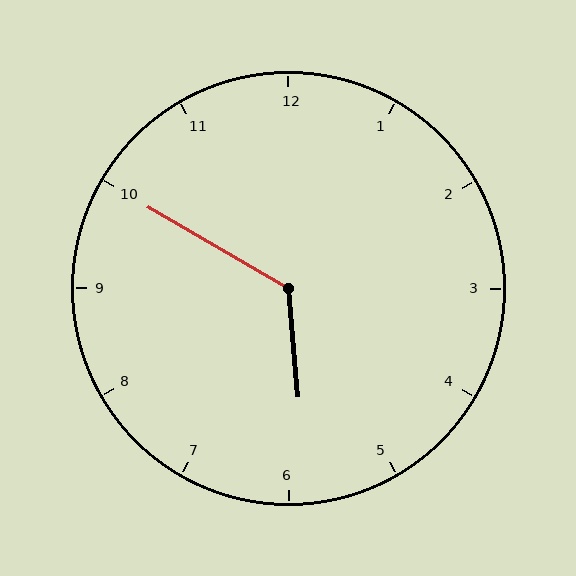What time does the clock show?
5:50.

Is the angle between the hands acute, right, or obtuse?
It is obtuse.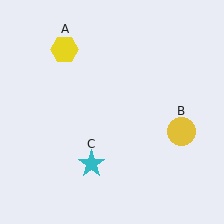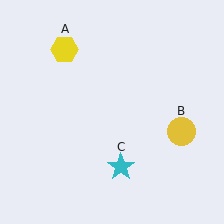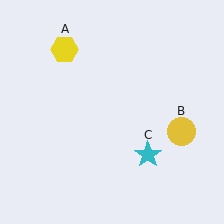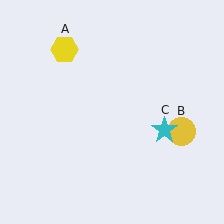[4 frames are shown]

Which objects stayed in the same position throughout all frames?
Yellow hexagon (object A) and yellow circle (object B) remained stationary.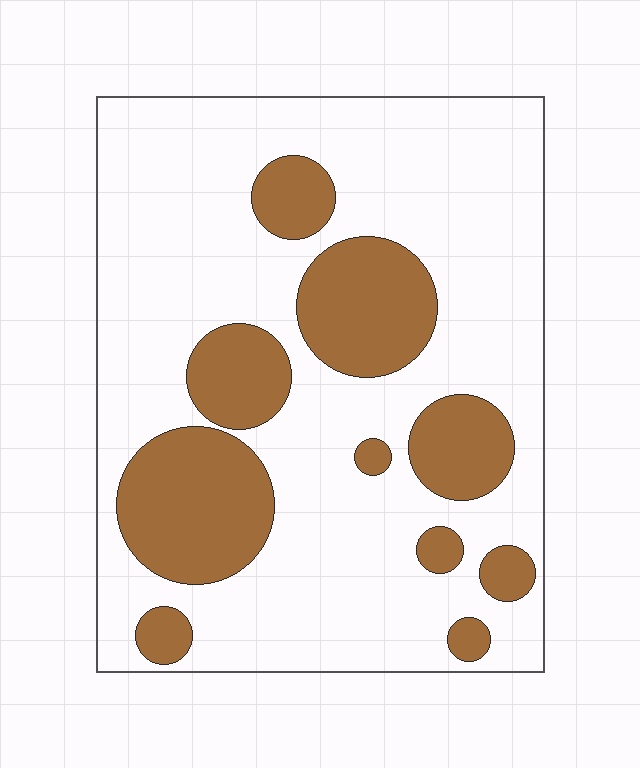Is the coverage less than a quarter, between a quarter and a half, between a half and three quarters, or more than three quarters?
Between a quarter and a half.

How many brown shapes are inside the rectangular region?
10.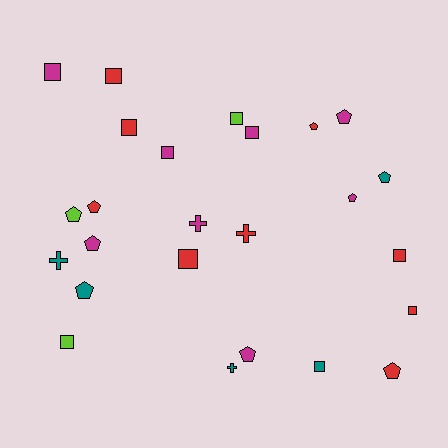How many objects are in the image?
There are 25 objects.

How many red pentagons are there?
There are 3 red pentagons.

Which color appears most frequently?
Red, with 9 objects.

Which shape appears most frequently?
Square, with 11 objects.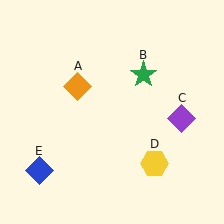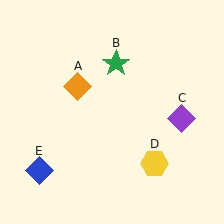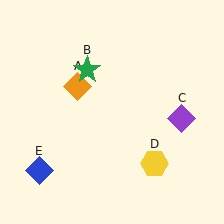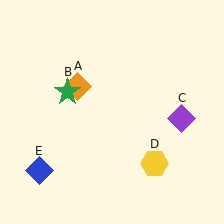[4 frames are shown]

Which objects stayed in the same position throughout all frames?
Orange diamond (object A) and purple diamond (object C) and yellow hexagon (object D) and blue diamond (object E) remained stationary.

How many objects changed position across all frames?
1 object changed position: green star (object B).